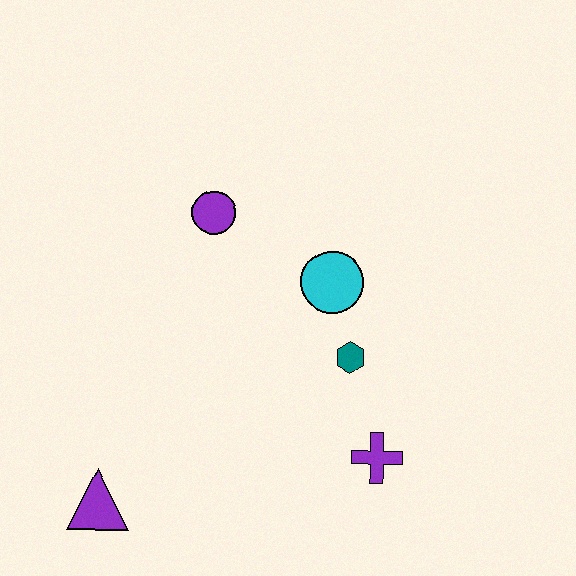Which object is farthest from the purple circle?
The purple triangle is farthest from the purple circle.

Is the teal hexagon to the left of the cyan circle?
No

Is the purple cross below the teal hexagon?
Yes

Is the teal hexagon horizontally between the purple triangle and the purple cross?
Yes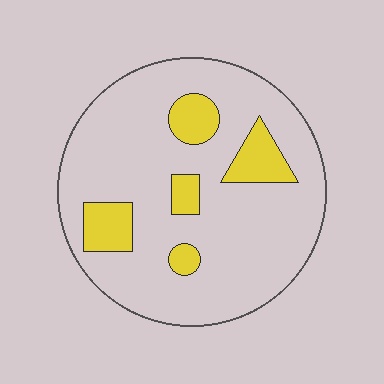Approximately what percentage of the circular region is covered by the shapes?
Approximately 15%.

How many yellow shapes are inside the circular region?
5.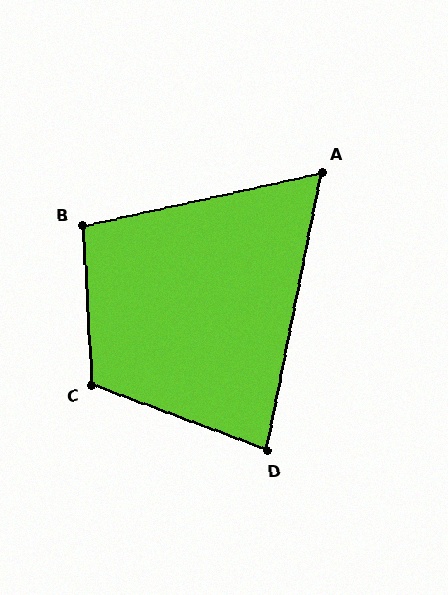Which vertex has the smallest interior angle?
A, at approximately 66 degrees.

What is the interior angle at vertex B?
Approximately 99 degrees (obtuse).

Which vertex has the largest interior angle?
C, at approximately 114 degrees.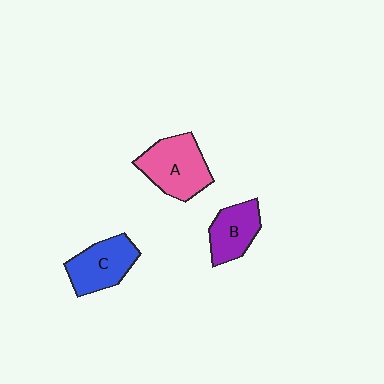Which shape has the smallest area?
Shape B (purple).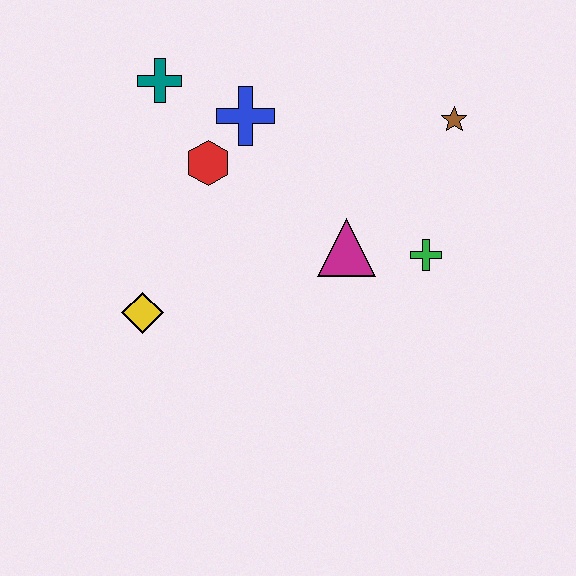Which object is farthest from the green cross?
The teal cross is farthest from the green cross.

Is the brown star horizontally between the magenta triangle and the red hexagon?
No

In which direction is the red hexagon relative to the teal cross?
The red hexagon is below the teal cross.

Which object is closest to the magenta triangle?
The green cross is closest to the magenta triangle.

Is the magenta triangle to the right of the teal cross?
Yes